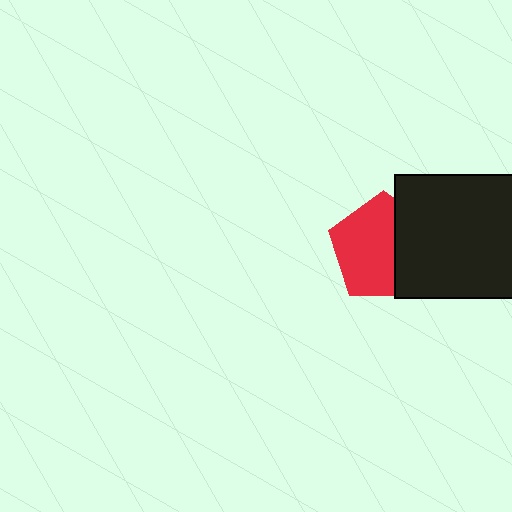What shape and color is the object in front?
The object in front is a black square.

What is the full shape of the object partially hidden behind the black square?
The partially hidden object is a red pentagon.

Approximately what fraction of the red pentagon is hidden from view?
Roughly 37% of the red pentagon is hidden behind the black square.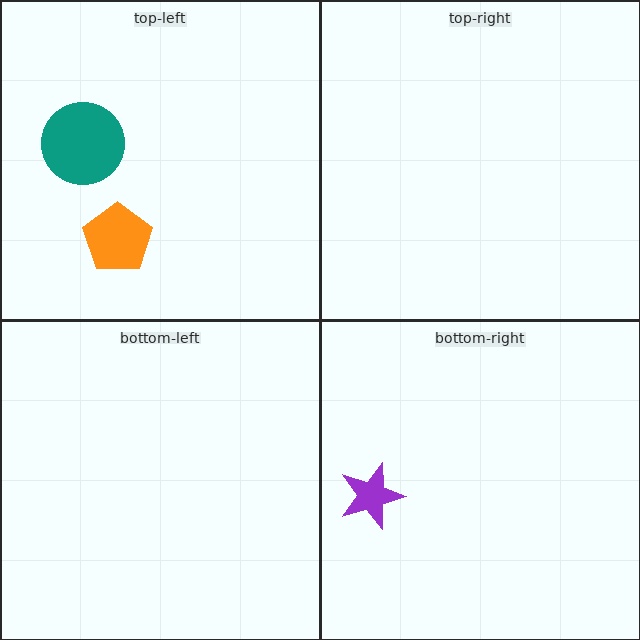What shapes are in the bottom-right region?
The purple star.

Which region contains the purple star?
The bottom-right region.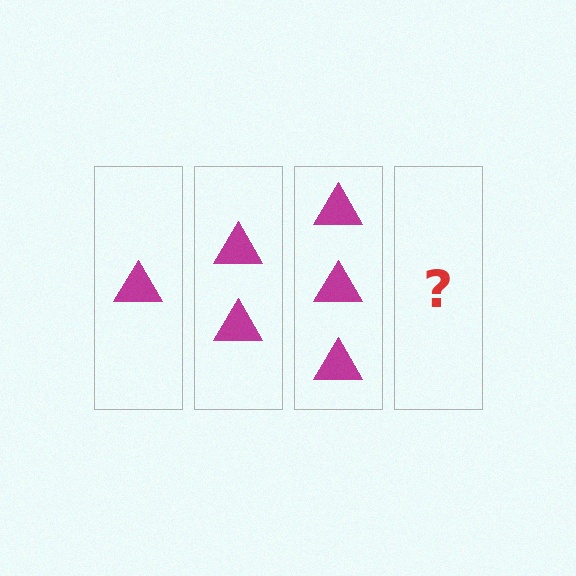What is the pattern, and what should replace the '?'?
The pattern is that each step adds one more triangle. The '?' should be 4 triangles.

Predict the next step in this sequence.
The next step is 4 triangles.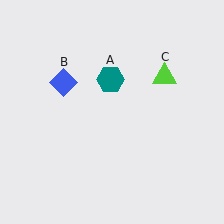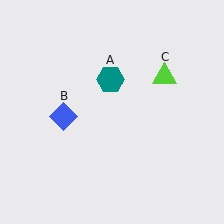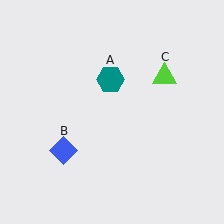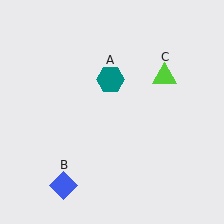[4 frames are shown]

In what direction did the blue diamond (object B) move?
The blue diamond (object B) moved down.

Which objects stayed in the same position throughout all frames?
Teal hexagon (object A) and lime triangle (object C) remained stationary.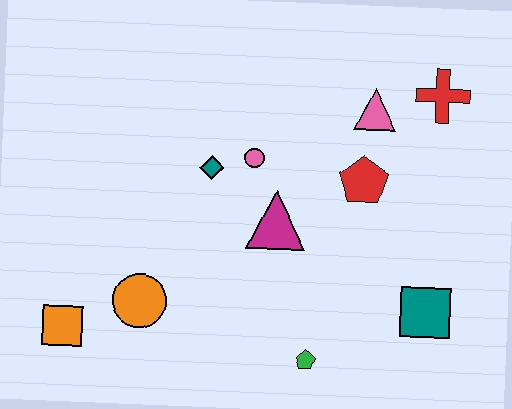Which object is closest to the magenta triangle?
The pink circle is closest to the magenta triangle.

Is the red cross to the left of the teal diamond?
No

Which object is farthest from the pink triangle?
The orange square is farthest from the pink triangle.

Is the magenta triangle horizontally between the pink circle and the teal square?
Yes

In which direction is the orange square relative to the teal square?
The orange square is to the left of the teal square.